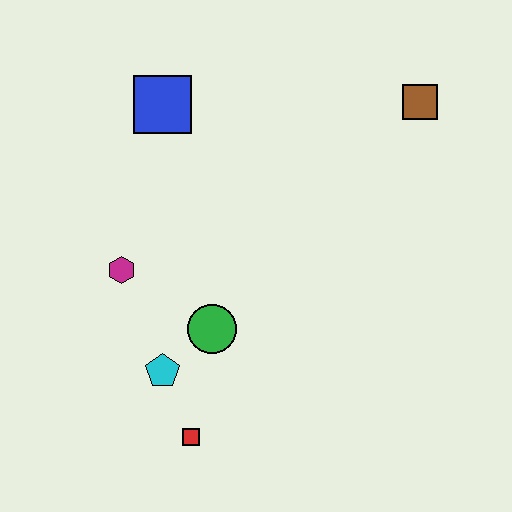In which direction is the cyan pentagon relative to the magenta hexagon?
The cyan pentagon is below the magenta hexagon.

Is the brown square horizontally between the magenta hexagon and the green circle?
No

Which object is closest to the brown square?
The blue square is closest to the brown square.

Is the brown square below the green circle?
No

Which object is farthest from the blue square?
The red square is farthest from the blue square.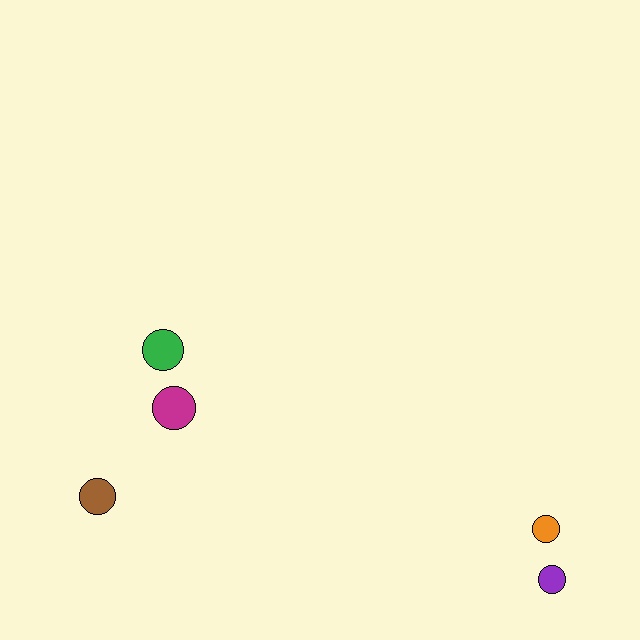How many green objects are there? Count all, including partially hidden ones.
There is 1 green object.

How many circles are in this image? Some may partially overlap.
There are 5 circles.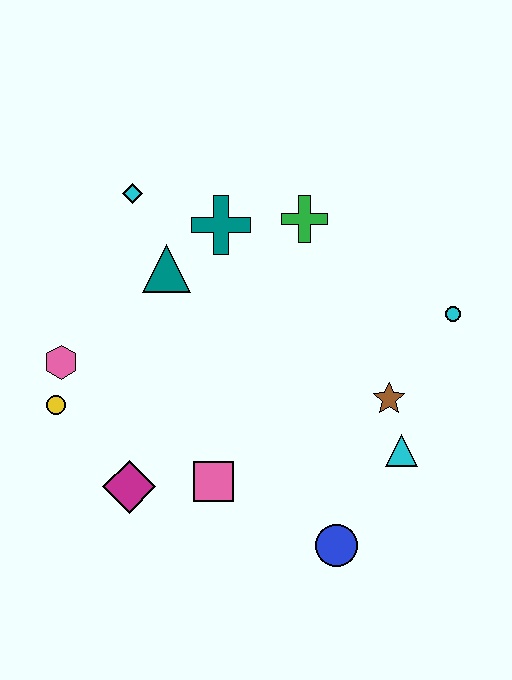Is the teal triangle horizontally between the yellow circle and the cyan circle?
Yes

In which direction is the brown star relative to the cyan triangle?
The brown star is above the cyan triangle.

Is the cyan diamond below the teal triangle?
No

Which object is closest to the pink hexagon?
The yellow circle is closest to the pink hexagon.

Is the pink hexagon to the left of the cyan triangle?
Yes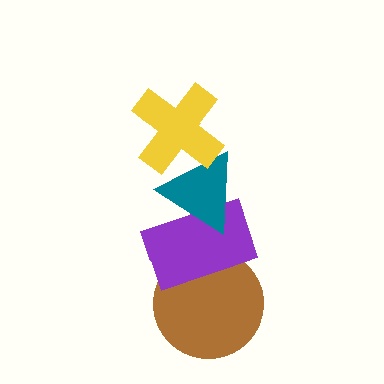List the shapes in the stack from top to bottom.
From top to bottom: the yellow cross, the teal triangle, the purple rectangle, the brown circle.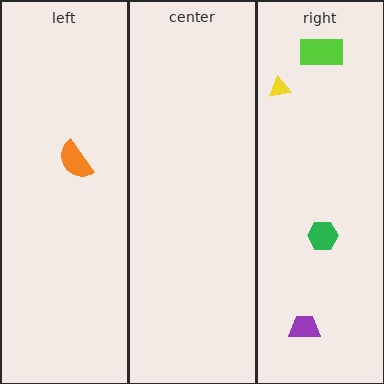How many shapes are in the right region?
4.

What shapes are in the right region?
The purple trapezoid, the yellow triangle, the lime rectangle, the green hexagon.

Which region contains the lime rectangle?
The right region.